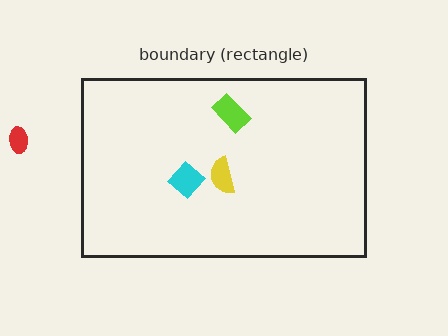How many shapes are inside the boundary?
3 inside, 1 outside.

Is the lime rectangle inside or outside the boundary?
Inside.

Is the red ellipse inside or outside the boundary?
Outside.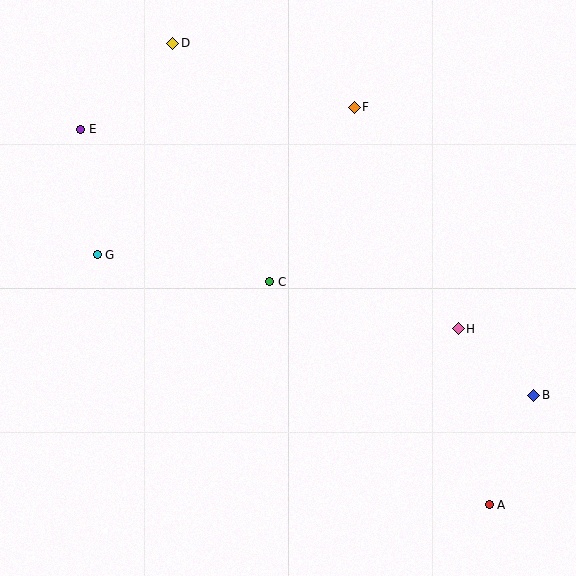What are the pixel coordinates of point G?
Point G is at (97, 255).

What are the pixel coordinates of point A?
Point A is at (489, 505).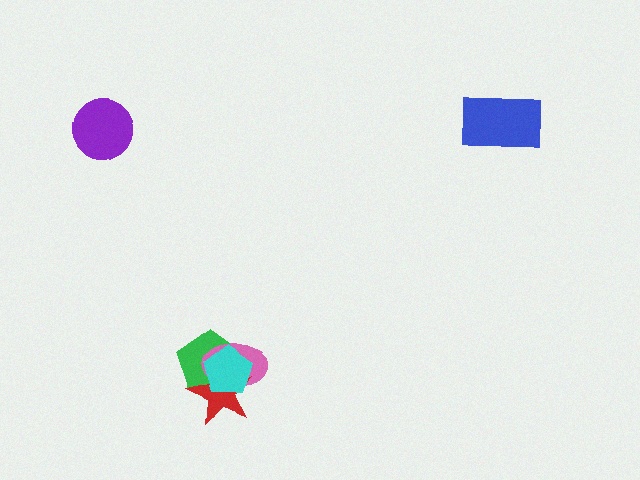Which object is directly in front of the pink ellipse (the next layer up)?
The red star is directly in front of the pink ellipse.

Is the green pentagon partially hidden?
Yes, it is partially covered by another shape.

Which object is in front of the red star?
The cyan pentagon is in front of the red star.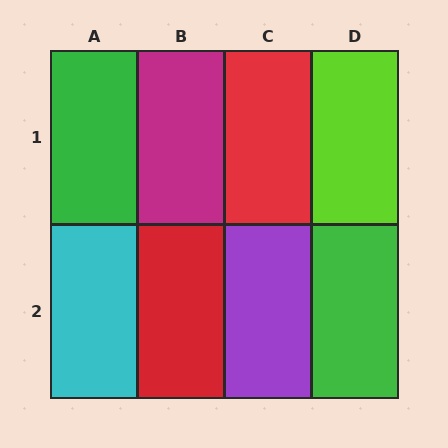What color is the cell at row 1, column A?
Green.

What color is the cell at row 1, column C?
Red.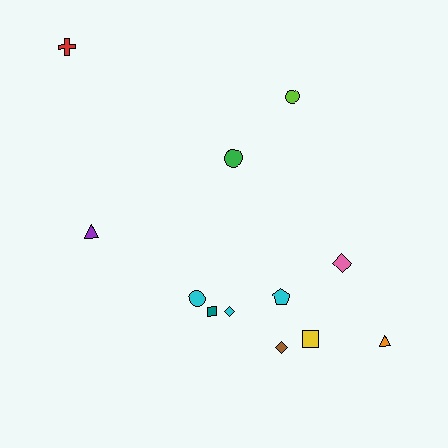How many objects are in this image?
There are 12 objects.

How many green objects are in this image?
There is 1 green object.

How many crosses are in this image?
There is 1 cross.